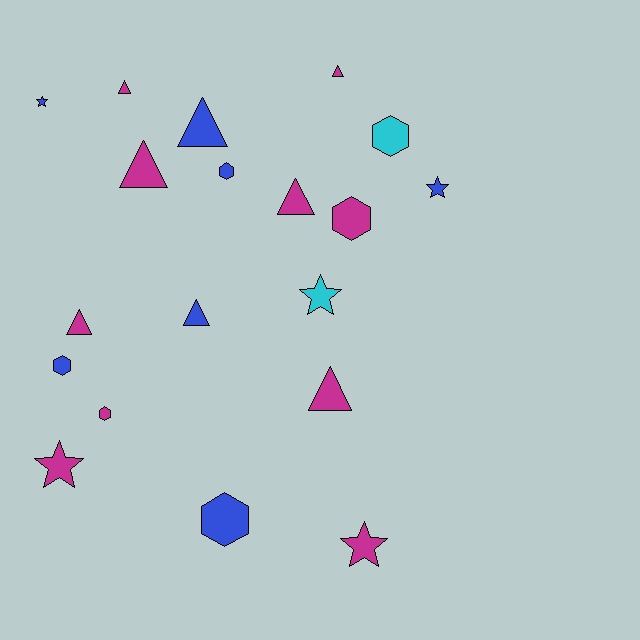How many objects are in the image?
There are 19 objects.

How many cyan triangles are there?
There are no cyan triangles.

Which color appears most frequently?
Magenta, with 10 objects.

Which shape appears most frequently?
Triangle, with 8 objects.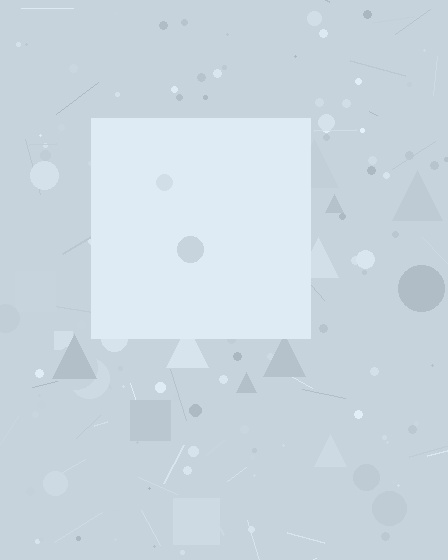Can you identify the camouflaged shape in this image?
The camouflaged shape is a square.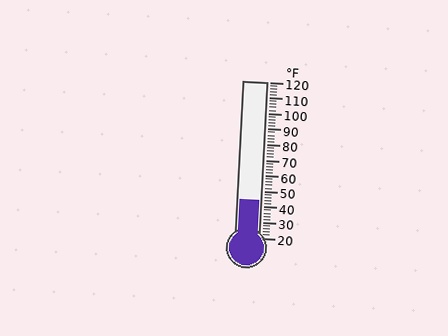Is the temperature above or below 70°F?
The temperature is below 70°F.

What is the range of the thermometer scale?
The thermometer scale ranges from 20°F to 120°F.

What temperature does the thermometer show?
The thermometer shows approximately 44°F.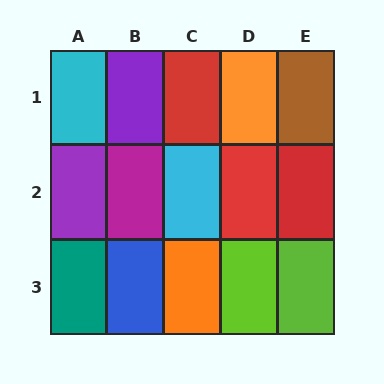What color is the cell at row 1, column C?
Red.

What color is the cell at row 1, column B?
Purple.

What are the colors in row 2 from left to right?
Purple, magenta, cyan, red, red.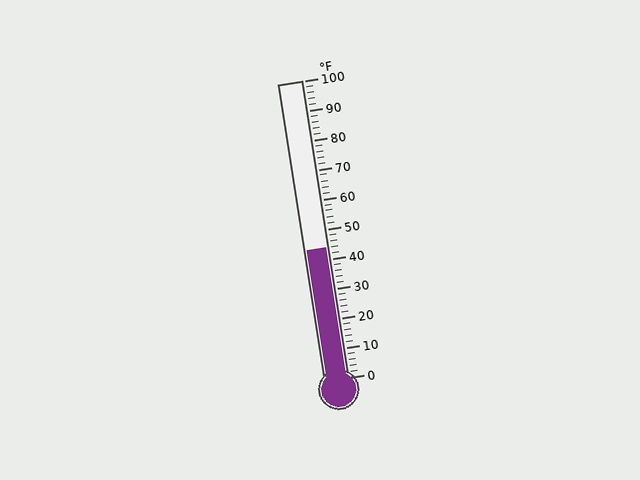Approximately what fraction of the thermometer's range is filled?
The thermometer is filled to approximately 45% of its range.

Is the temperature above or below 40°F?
The temperature is above 40°F.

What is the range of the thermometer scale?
The thermometer scale ranges from 0°F to 100°F.